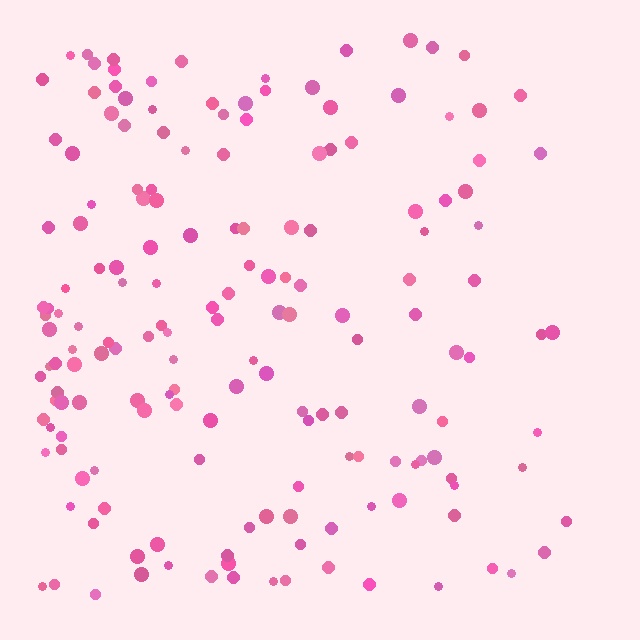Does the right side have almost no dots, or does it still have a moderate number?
Still a moderate number, just noticeably fewer than the left.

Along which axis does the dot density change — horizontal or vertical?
Horizontal.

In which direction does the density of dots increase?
From right to left, with the left side densest.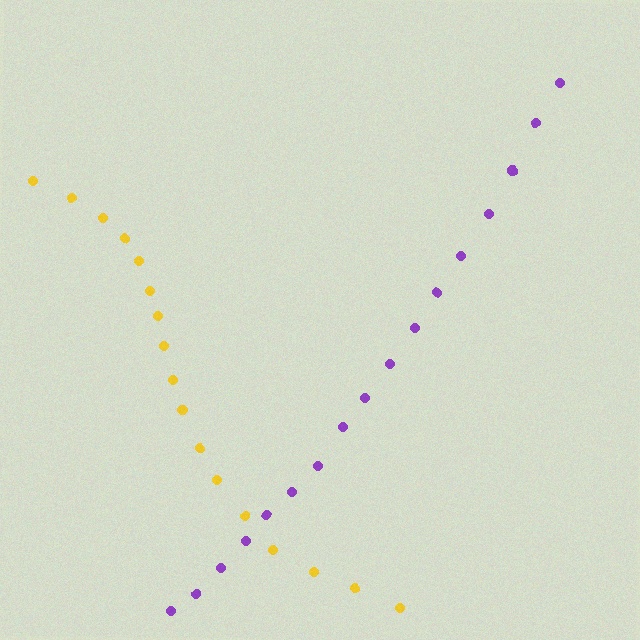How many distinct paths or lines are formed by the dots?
There are 2 distinct paths.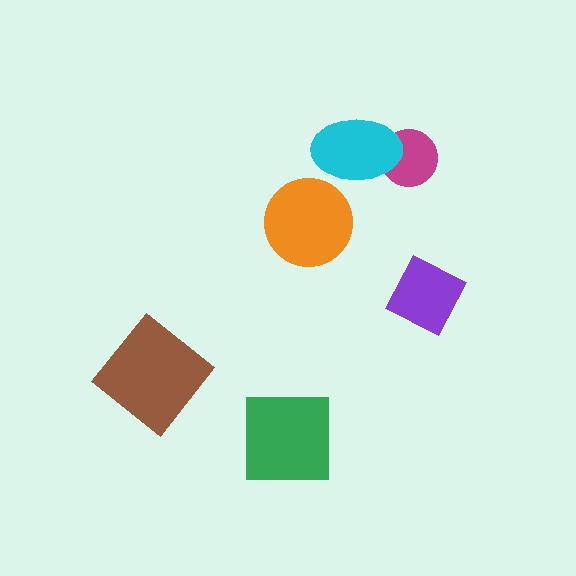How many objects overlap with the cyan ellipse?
1 object overlaps with the cyan ellipse.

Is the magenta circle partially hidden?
Yes, it is partially covered by another shape.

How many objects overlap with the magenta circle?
1 object overlaps with the magenta circle.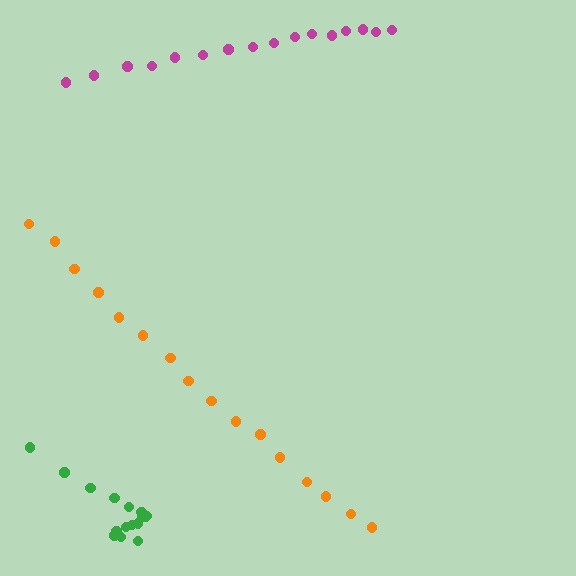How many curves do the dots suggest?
There are 3 distinct paths.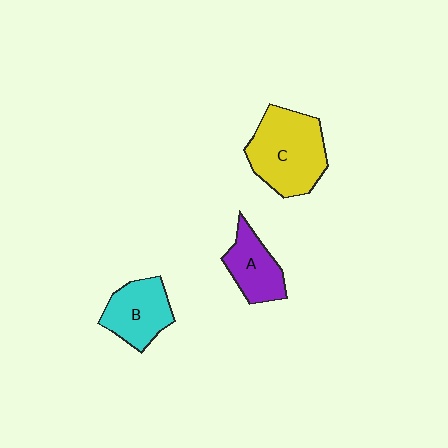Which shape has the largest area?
Shape C (yellow).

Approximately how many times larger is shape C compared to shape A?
Approximately 1.8 times.